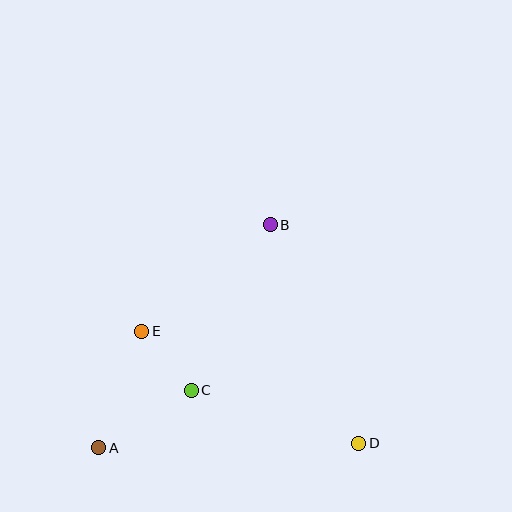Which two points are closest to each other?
Points C and E are closest to each other.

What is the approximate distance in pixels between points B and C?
The distance between B and C is approximately 183 pixels.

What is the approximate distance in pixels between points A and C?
The distance between A and C is approximately 109 pixels.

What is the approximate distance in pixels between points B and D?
The distance between B and D is approximately 236 pixels.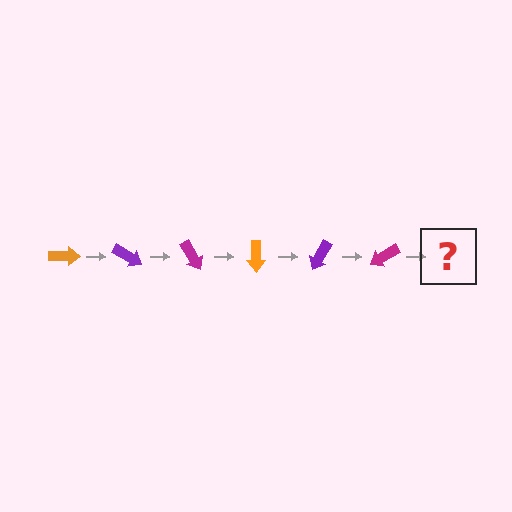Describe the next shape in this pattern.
It should be an orange arrow, rotated 180 degrees from the start.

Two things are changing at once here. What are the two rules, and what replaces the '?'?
The two rules are that it rotates 30 degrees each step and the color cycles through orange, purple, and magenta. The '?' should be an orange arrow, rotated 180 degrees from the start.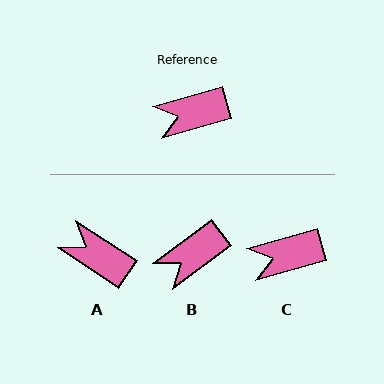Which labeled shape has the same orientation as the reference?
C.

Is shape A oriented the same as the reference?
No, it is off by about 50 degrees.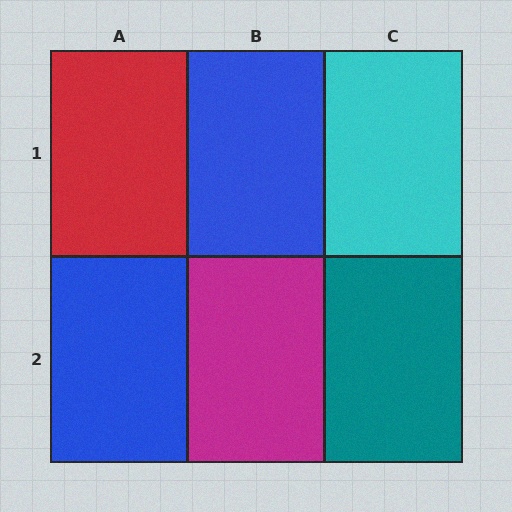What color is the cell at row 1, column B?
Blue.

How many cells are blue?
2 cells are blue.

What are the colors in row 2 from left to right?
Blue, magenta, teal.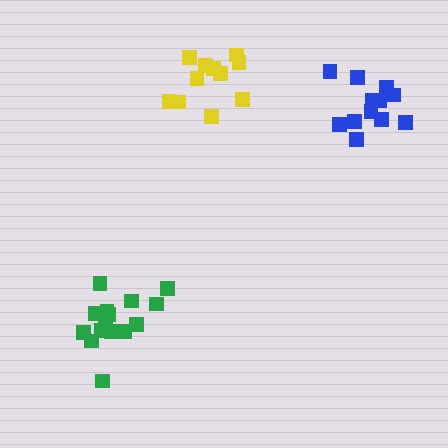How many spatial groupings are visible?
There are 3 spatial groupings.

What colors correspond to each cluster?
The clusters are colored: yellow, blue, green.